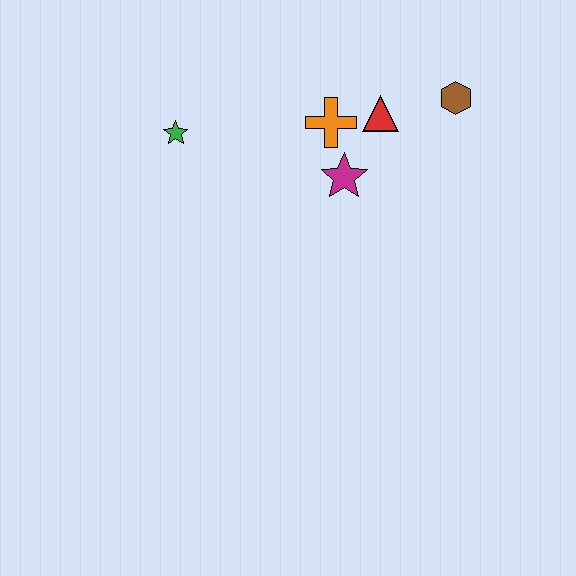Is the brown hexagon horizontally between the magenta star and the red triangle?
No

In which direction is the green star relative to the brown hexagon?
The green star is to the left of the brown hexagon.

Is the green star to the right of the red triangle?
No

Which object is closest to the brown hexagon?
The red triangle is closest to the brown hexagon.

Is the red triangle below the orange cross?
No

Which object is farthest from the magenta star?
The green star is farthest from the magenta star.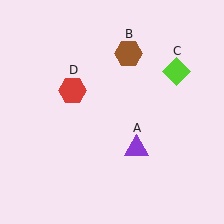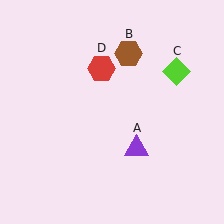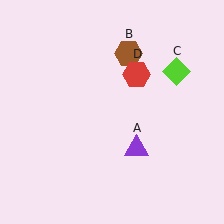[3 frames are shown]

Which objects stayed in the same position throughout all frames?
Purple triangle (object A) and brown hexagon (object B) and lime diamond (object C) remained stationary.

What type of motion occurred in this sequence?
The red hexagon (object D) rotated clockwise around the center of the scene.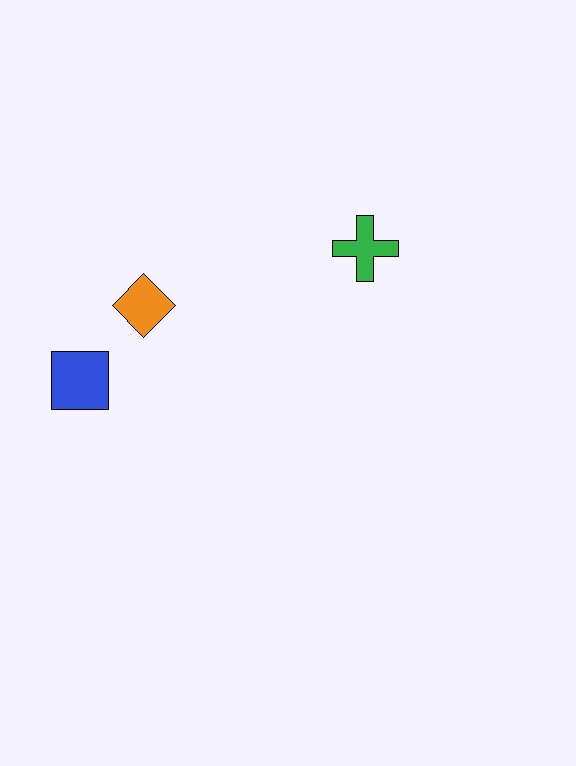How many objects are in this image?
There are 3 objects.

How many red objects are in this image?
There are no red objects.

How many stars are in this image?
There are no stars.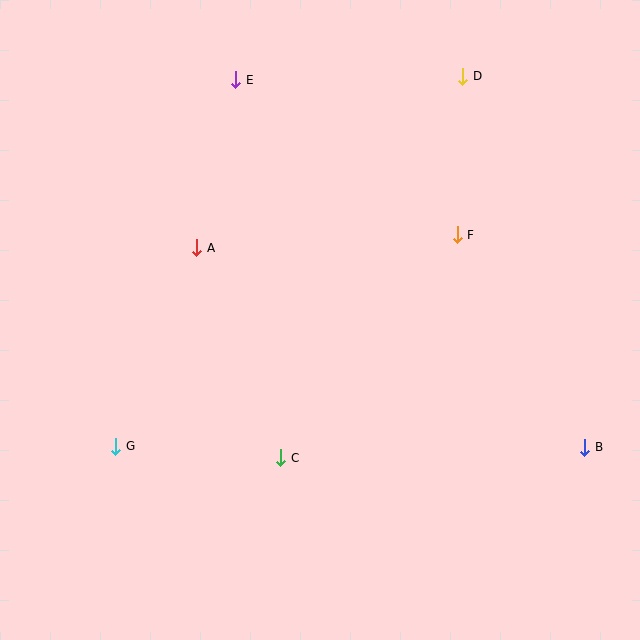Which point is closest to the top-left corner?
Point E is closest to the top-left corner.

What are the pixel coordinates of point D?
Point D is at (463, 76).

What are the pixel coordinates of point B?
Point B is at (584, 447).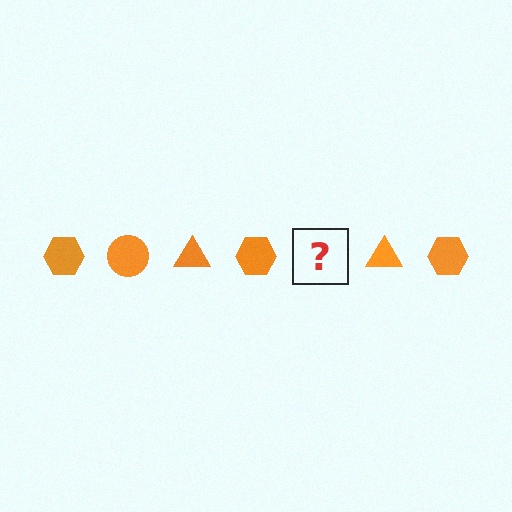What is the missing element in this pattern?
The missing element is an orange circle.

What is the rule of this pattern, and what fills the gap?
The rule is that the pattern cycles through hexagon, circle, triangle shapes in orange. The gap should be filled with an orange circle.